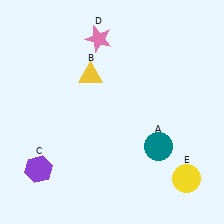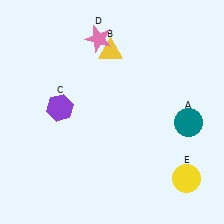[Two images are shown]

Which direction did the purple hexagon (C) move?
The purple hexagon (C) moved up.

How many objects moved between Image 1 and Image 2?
3 objects moved between the two images.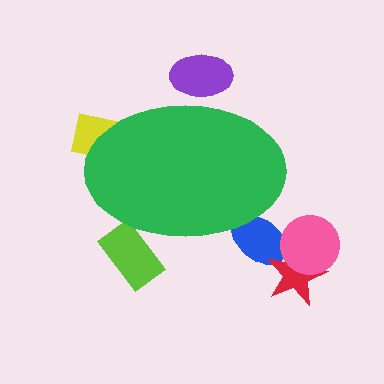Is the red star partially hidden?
No, the red star is fully visible.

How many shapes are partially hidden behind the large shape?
4 shapes are partially hidden.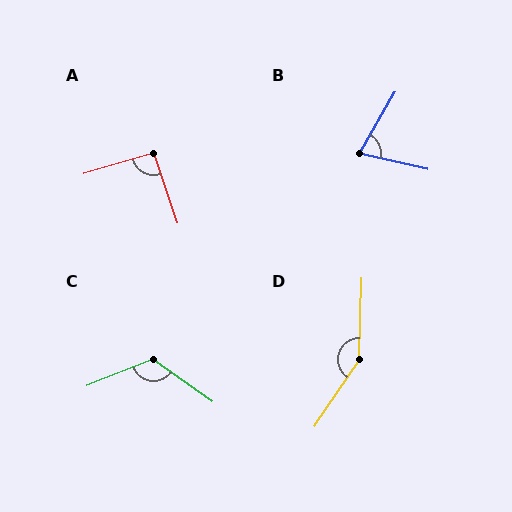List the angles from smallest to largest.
B (73°), A (92°), C (123°), D (147°).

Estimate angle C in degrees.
Approximately 123 degrees.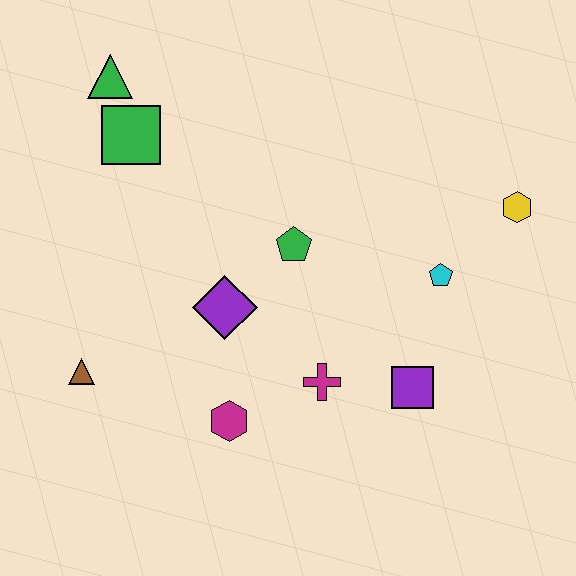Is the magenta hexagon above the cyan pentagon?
No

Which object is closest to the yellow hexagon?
The cyan pentagon is closest to the yellow hexagon.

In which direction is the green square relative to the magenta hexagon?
The green square is above the magenta hexagon.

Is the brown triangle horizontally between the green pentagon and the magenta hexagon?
No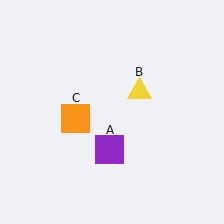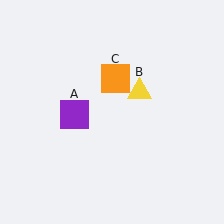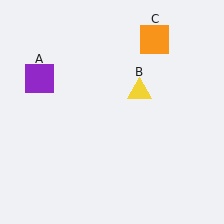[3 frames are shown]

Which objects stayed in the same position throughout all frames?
Yellow triangle (object B) remained stationary.